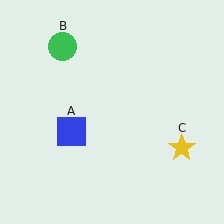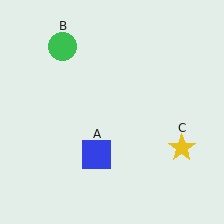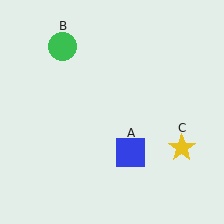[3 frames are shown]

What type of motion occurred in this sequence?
The blue square (object A) rotated counterclockwise around the center of the scene.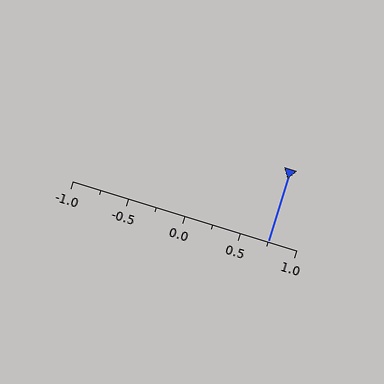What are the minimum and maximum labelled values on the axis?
The axis runs from -1.0 to 1.0.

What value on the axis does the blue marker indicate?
The marker indicates approximately 0.75.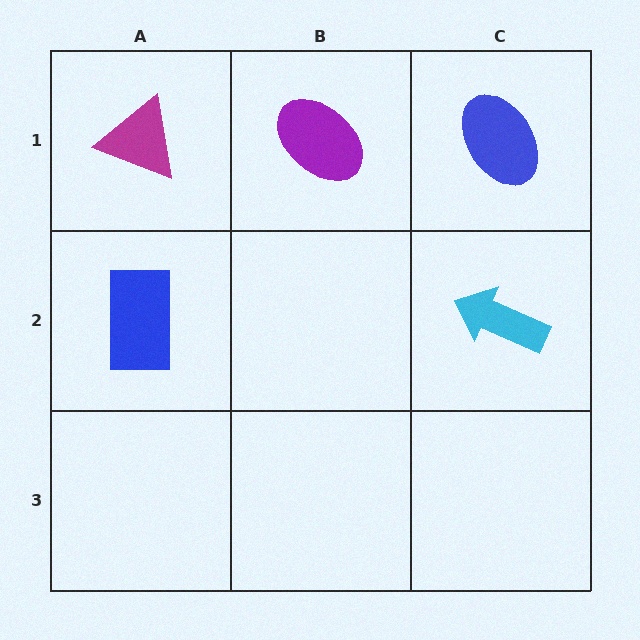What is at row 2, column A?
A blue rectangle.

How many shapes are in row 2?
2 shapes.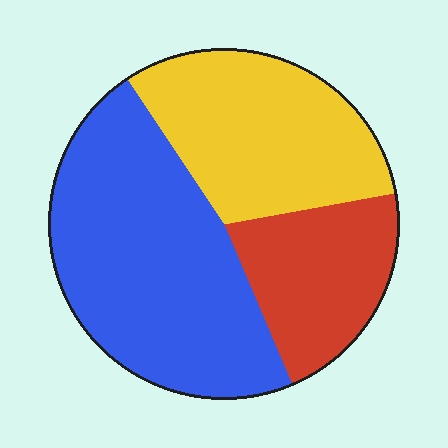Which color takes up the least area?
Red, at roughly 20%.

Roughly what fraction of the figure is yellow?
Yellow covers 32% of the figure.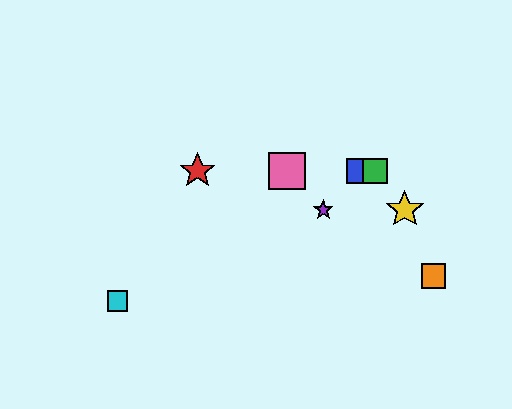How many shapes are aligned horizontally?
4 shapes (the red star, the blue square, the green square, the pink square) are aligned horizontally.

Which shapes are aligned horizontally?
The red star, the blue square, the green square, the pink square are aligned horizontally.